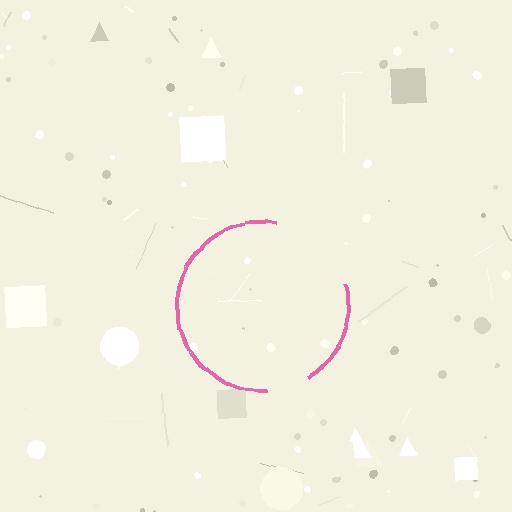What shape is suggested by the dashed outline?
The dashed outline suggests a circle.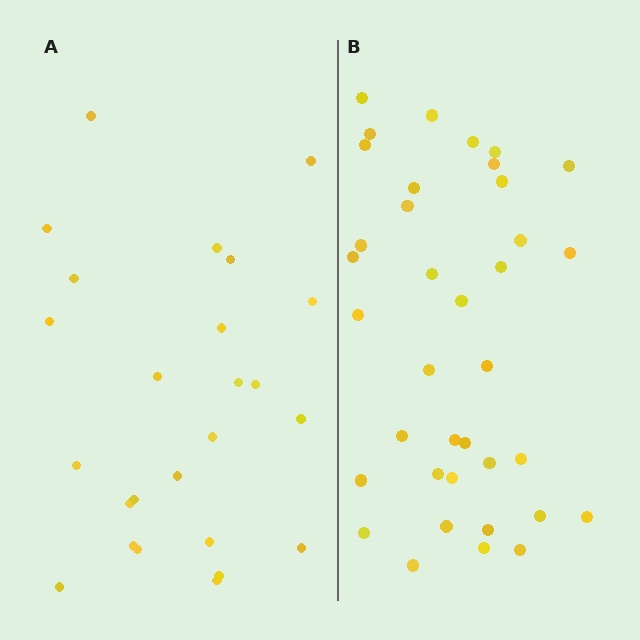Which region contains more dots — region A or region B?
Region B (the right region) has more dots.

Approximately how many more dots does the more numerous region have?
Region B has roughly 12 or so more dots than region A.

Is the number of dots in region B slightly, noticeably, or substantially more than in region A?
Region B has substantially more. The ratio is roughly 1.5 to 1.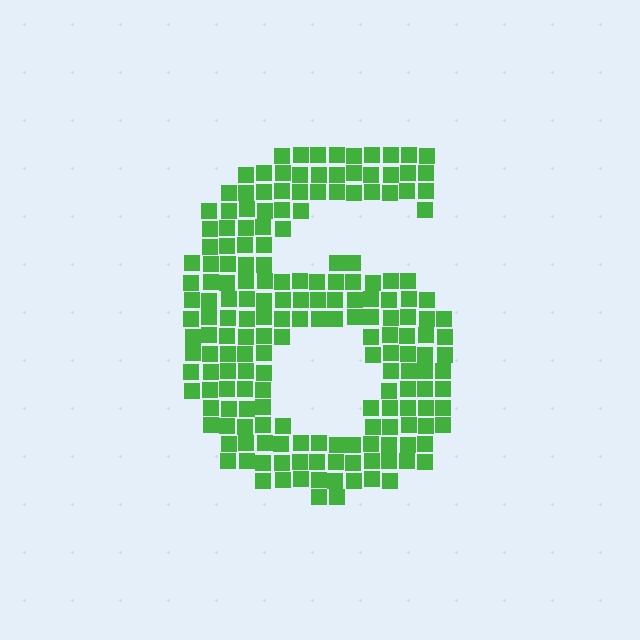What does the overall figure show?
The overall figure shows the digit 6.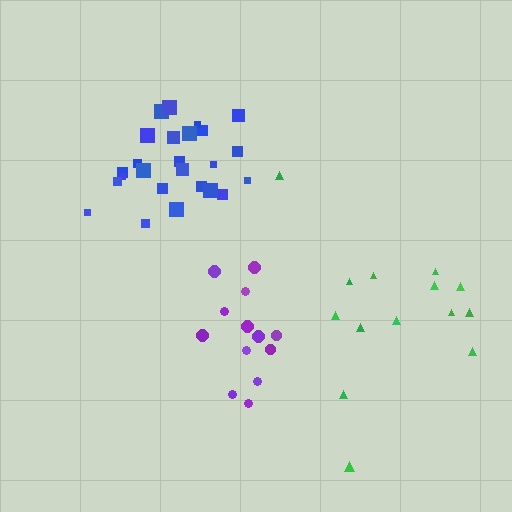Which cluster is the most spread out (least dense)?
Green.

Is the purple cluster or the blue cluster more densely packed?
Blue.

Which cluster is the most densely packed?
Blue.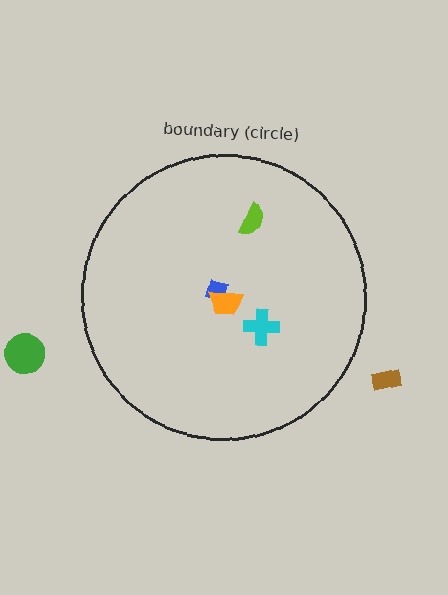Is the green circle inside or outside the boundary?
Outside.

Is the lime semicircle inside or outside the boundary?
Inside.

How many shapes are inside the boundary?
4 inside, 2 outside.